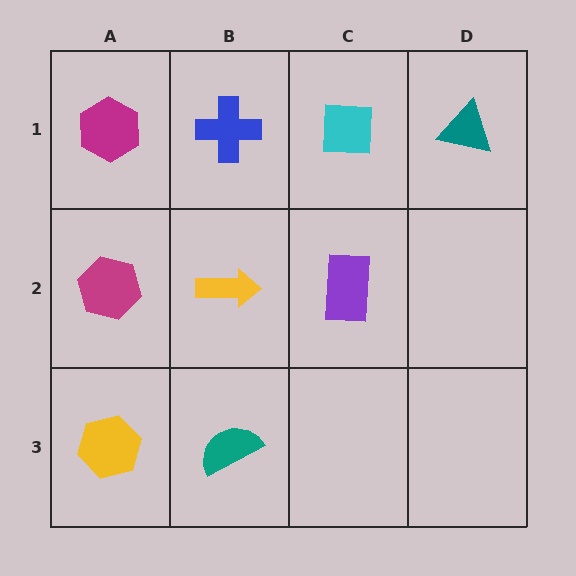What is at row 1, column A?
A magenta hexagon.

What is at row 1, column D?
A teal triangle.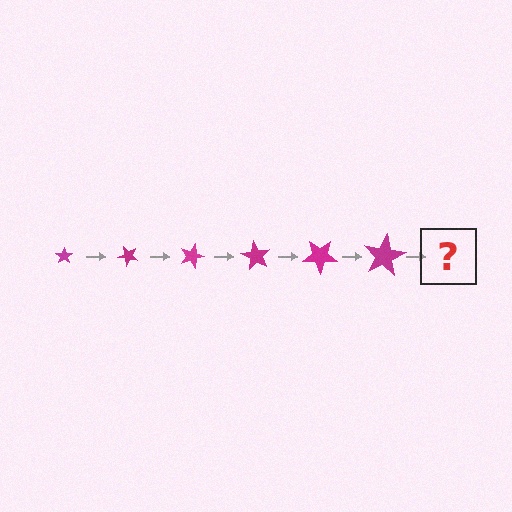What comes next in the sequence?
The next element should be a star, larger than the previous one and rotated 270 degrees from the start.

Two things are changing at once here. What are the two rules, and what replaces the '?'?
The two rules are that the star grows larger each step and it rotates 45 degrees each step. The '?' should be a star, larger than the previous one and rotated 270 degrees from the start.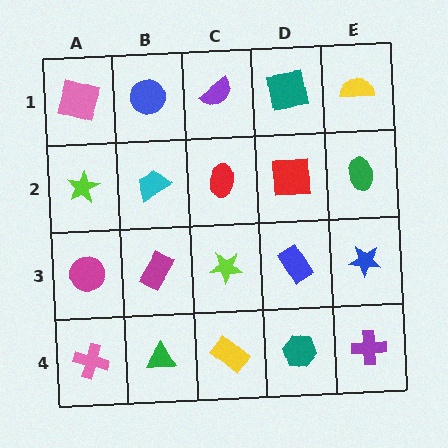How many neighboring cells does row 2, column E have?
3.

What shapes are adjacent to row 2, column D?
A teal square (row 1, column D), a blue rectangle (row 3, column D), a red ellipse (row 2, column C), a green ellipse (row 2, column E).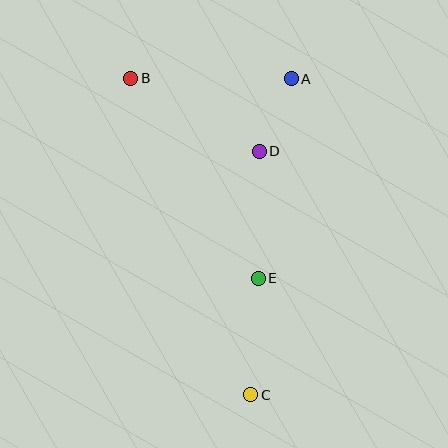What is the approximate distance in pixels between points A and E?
The distance between A and E is approximately 202 pixels.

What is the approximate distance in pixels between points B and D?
The distance between B and D is approximately 148 pixels.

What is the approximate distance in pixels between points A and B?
The distance between A and B is approximately 161 pixels.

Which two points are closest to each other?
Points A and D are closest to each other.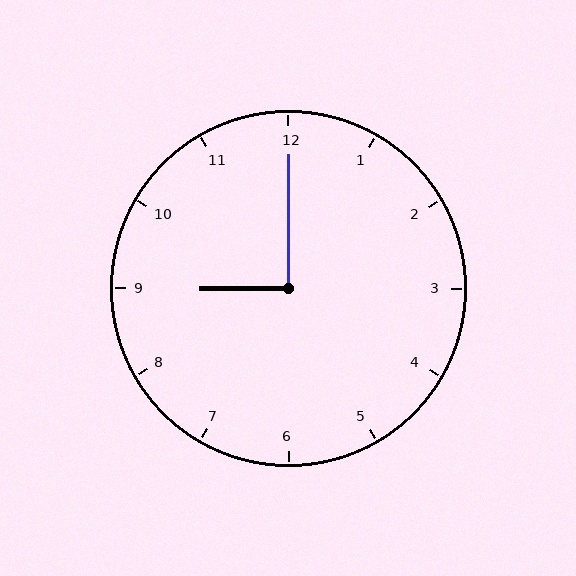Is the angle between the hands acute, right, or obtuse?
It is right.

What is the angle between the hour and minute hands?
Approximately 90 degrees.